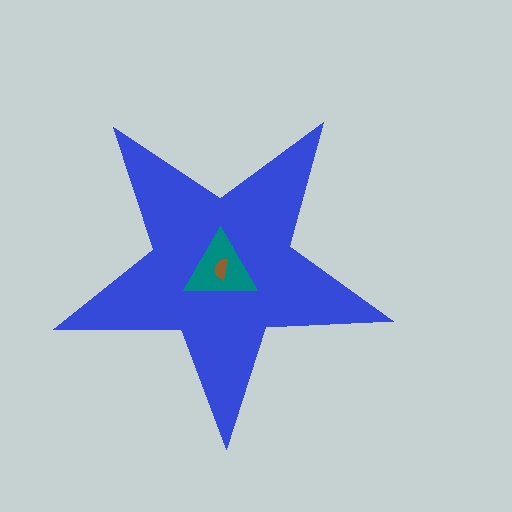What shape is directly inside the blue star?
The teal triangle.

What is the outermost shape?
The blue star.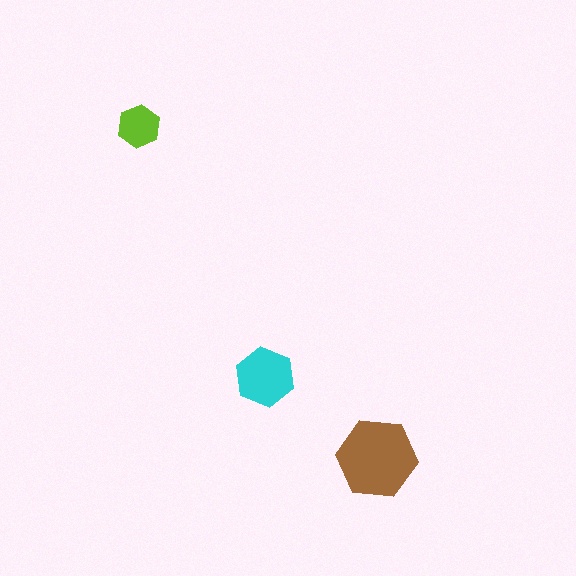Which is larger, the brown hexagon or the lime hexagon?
The brown one.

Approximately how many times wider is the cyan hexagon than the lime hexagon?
About 1.5 times wider.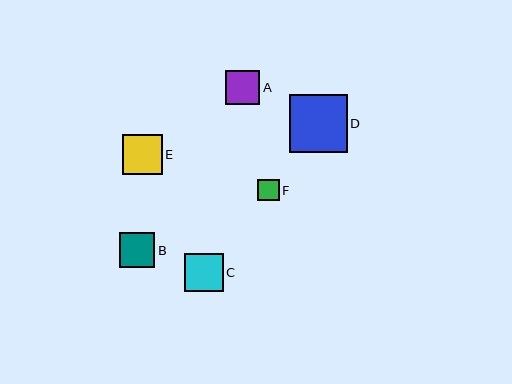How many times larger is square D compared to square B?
Square D is approximately 1.6 times the size of square B.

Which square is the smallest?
Square F is the smallest with a size of approximately 21 pixels.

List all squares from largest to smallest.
From largest to smallest: D, E, C, B, A, F.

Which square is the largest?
Square D is the largest with a size of approximately 58 pixels.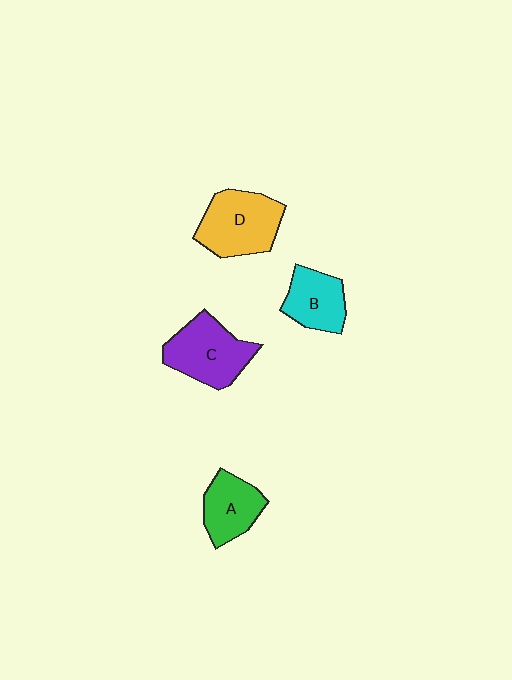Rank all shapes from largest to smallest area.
From largest to smallest: D (yellow), C (purple), A (green), B (cyan).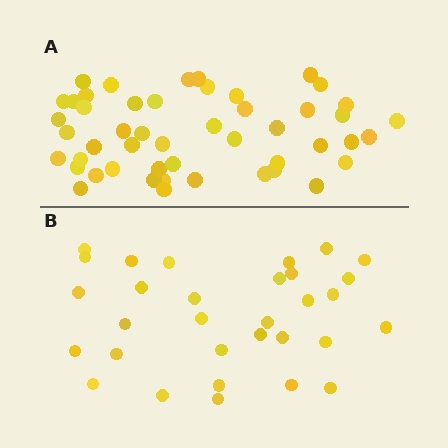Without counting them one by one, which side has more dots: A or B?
Region A (the top region) has more dots.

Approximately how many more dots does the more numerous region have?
Region A has approximately 20 more dots than region B.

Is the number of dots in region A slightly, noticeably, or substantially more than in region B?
Region A has substantially more. The ratio is roughly 1.6 to 1.